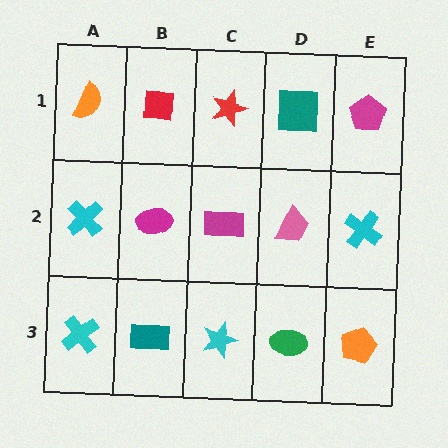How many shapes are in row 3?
5 shapes.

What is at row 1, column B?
A red square.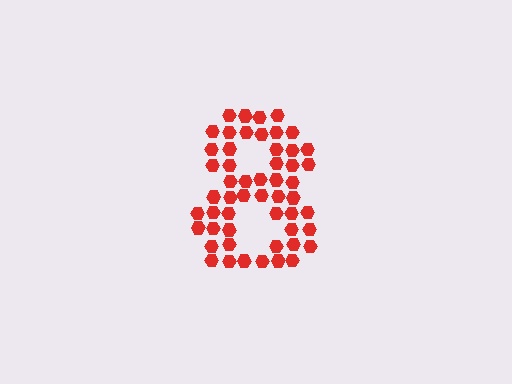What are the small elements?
The small elements are hexagons.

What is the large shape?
The large shape is the digit 8.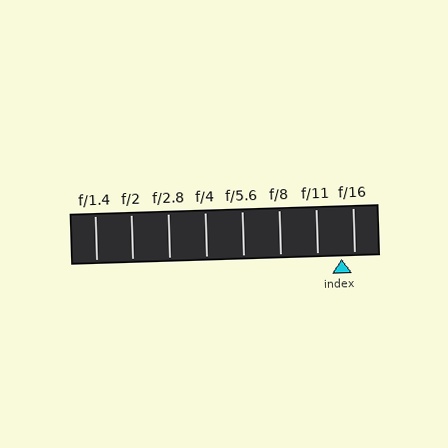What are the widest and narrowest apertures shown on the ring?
The widest aperture shown is f/1.4 and the narrowest is f/16.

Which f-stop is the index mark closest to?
The index mark is closest to f/16.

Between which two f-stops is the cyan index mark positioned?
The index mark is between f/11 and f/16.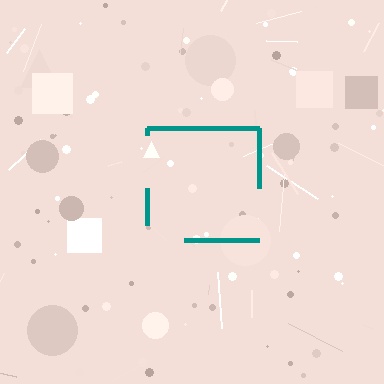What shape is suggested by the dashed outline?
The dashed outline suggests a square.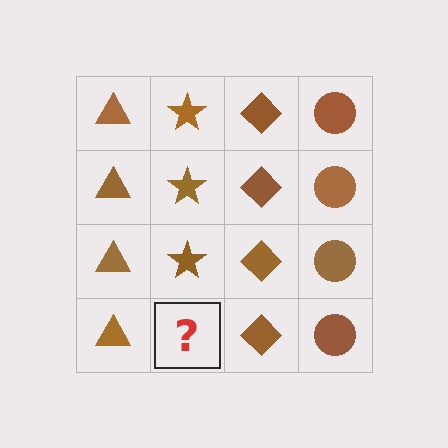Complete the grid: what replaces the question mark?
The question mark should be replaced with a brown star.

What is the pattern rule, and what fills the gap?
The rule is that each column has a consistent shape. The gap should be filled with a brown star.